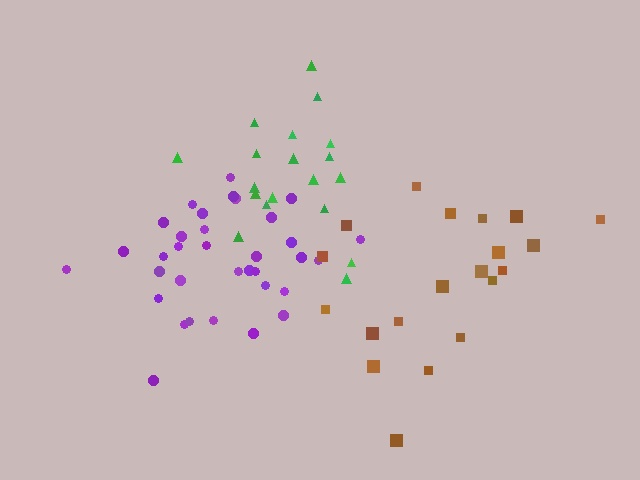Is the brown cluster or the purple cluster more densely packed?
Purple.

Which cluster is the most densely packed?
Green.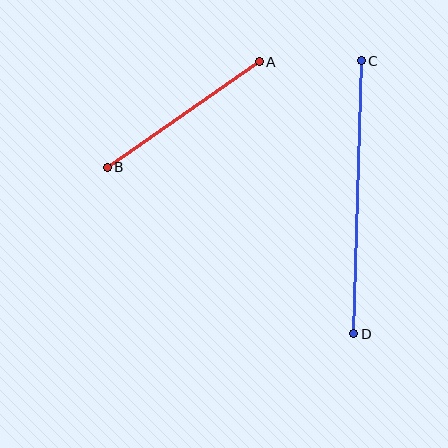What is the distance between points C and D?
The distance is approximately 273 pixels.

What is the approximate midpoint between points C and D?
The midpoint is at approximately (358, 197) pixels.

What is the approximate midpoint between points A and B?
The midpoint is at approximately (183, 114) pixels.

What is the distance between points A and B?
The distance is approximately 185 pixels.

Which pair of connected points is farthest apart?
Points C and D are farthest apart.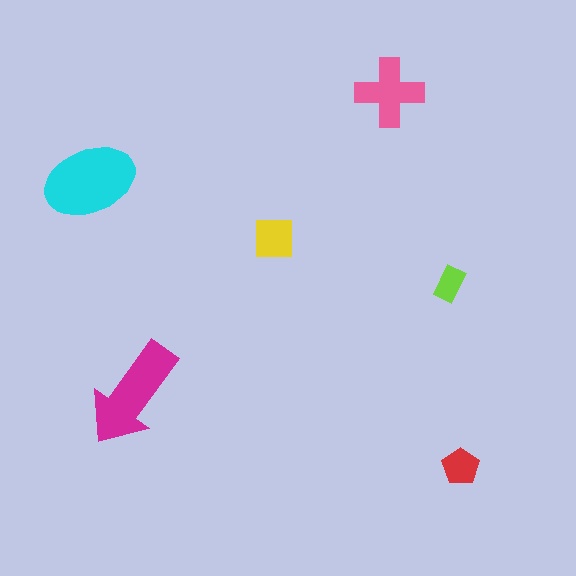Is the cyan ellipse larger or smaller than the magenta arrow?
Larger.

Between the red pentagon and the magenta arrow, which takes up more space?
The magenta arrow.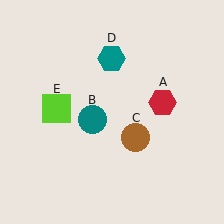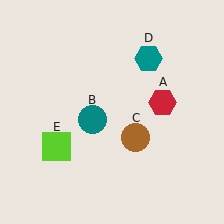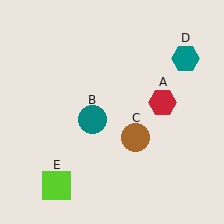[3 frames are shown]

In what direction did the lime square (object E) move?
The lime square (object E) moved down.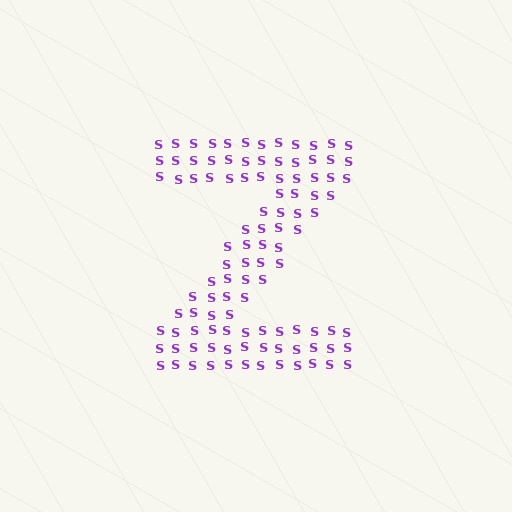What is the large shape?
The large shape is the letter Z.